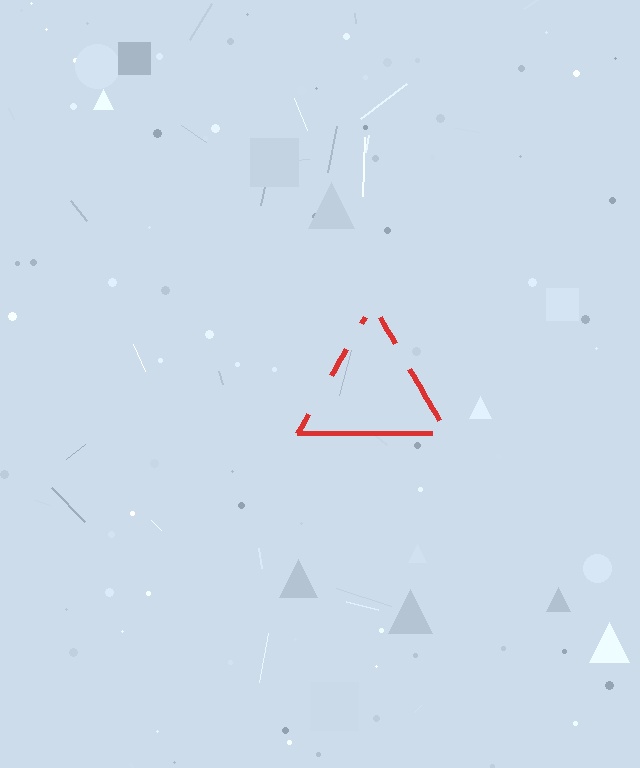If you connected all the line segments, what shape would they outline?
They would outline a triangle.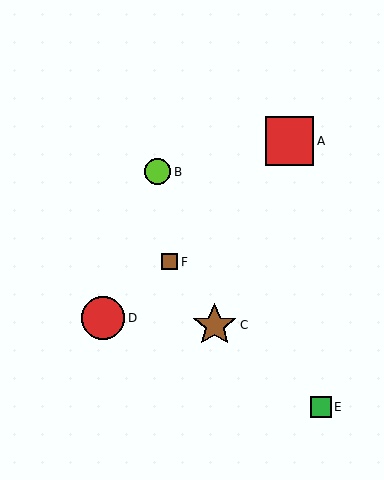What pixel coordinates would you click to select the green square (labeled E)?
Click at (321, 407) to select the green square E.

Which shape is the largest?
The red square (labeled A) is the largest.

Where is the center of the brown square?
The center of the brown square is at (170, 262).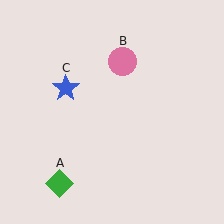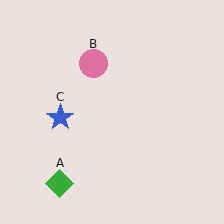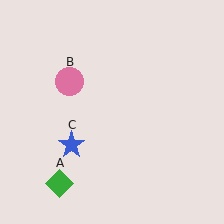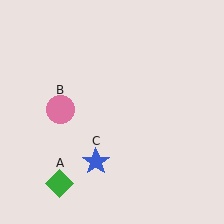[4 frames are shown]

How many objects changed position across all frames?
2 objects changed position: pink circle (object B), blue star (object C).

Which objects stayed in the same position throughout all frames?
Green diamond (object A) remained stationary.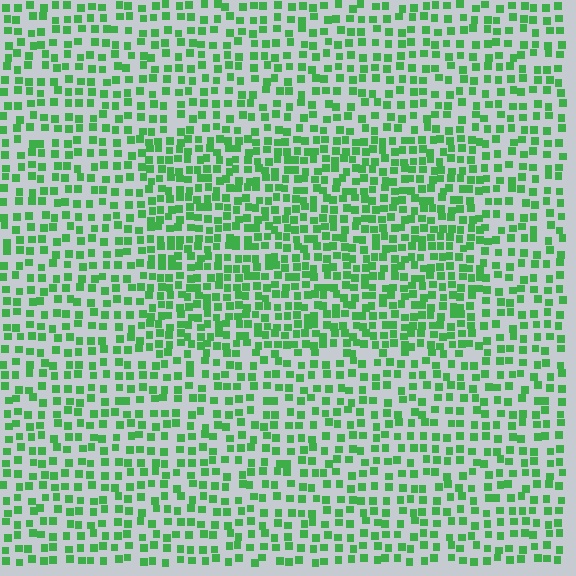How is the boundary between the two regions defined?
The boundary is defined by a change in element density (approximately 1.6x ratio). All elements are the same color, size, and shape.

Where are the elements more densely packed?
The elements are more densely packed inside the rectangle boundary.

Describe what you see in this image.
The image contains small green elements arranged at two different densities. A rectangle-shaped region is visible where the elements are more densely packed than the surrounding area.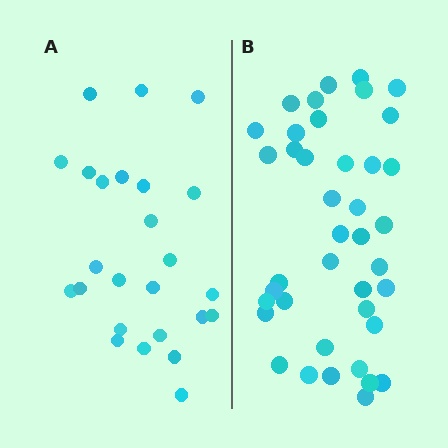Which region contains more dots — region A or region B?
Region B (the right region) has more dots.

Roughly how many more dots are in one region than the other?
Region B has approximately 15 more dots than region A.